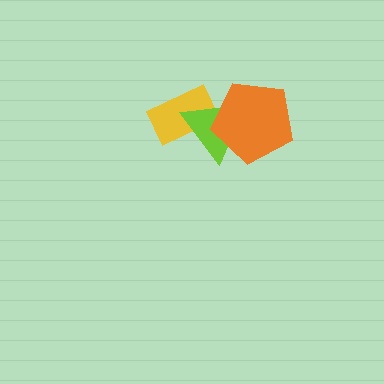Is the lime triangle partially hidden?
Yes, it is partially covered by another shape.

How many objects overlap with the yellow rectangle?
1 object overlaps with the yellow rectangle.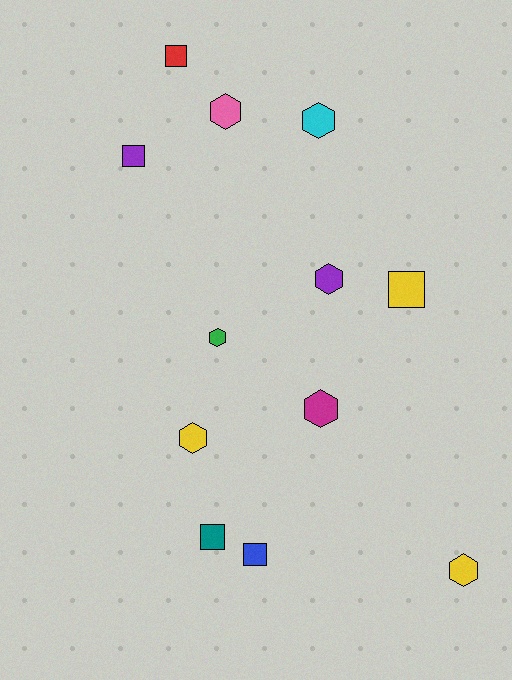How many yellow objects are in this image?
There are 3 yellow objects.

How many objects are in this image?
There are 12 objects.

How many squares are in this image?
There are 5 squares.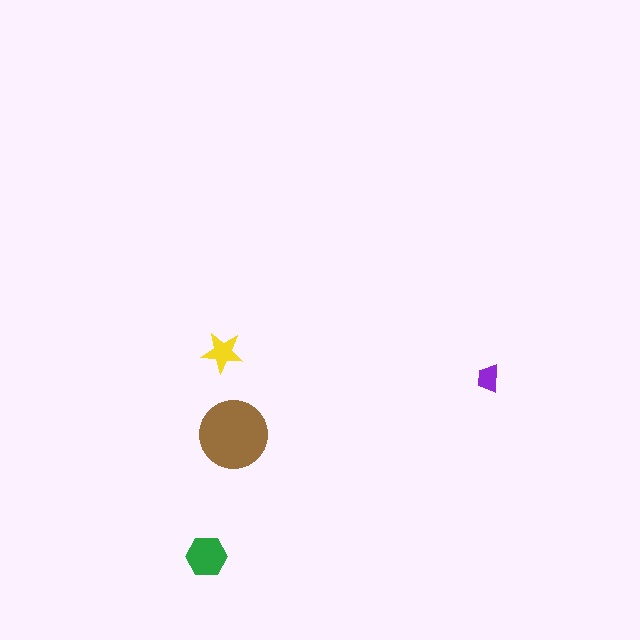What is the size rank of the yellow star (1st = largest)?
3rd.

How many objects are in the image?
There are 4 objects in the image.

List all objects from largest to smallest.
The brown circle, the green hexagon, the yellow star, the purple trapezoid.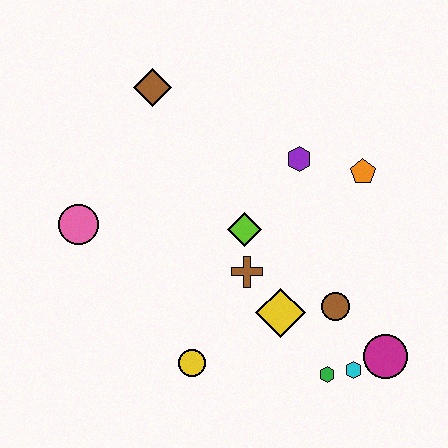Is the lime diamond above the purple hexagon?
No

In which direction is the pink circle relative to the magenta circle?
The pink circle is to the left of the magenta circle.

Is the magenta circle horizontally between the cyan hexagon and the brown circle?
No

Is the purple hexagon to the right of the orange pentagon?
No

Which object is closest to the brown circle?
The yellow diamond is closest to the brown circle.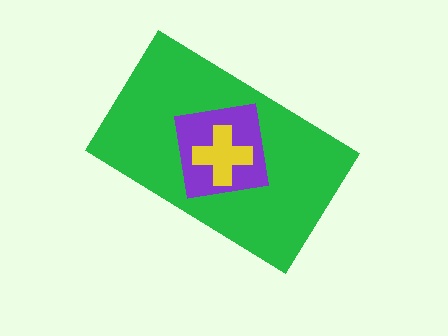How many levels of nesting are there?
3.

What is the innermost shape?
The yellow cross.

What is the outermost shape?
The green rectangle.